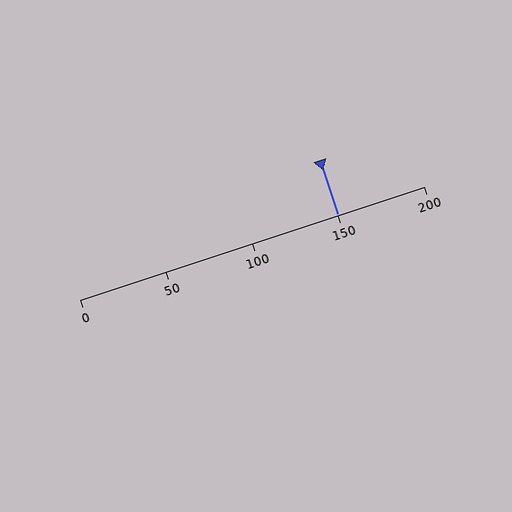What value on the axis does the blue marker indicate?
The marker indicates approximately 150.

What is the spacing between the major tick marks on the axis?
The major ticks are spaced 50 apart.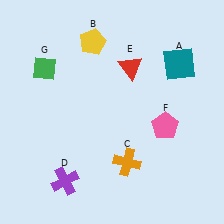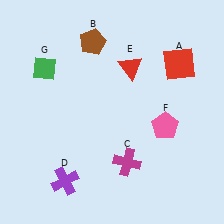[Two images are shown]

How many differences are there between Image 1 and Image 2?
There are 3 differences between the two images.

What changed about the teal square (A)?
In Image 1, A is teal. In Image 2, it changed to red.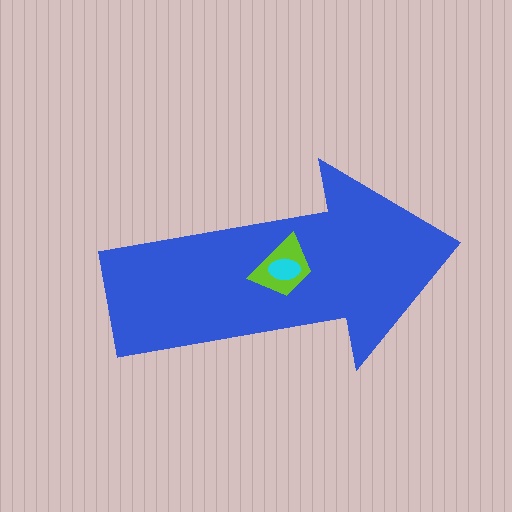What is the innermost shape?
The cyan ellipse.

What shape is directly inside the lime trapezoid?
The cyan ellipse.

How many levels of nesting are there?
3.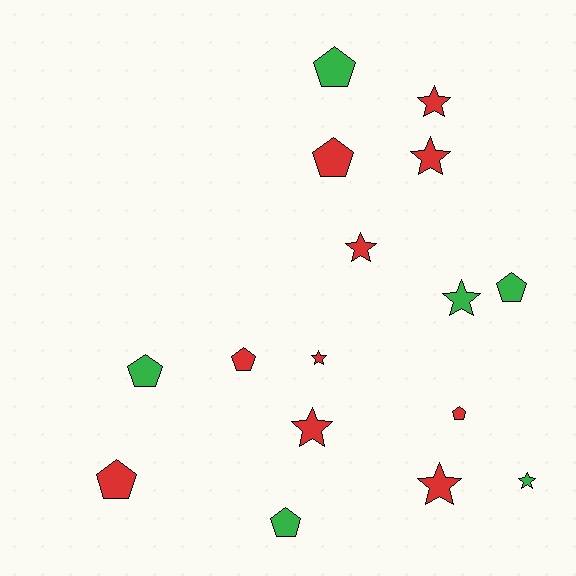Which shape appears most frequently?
Star, with 8 objects.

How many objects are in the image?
There are 16 objects.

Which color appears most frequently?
Red, with 10 objects.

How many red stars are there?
There are 6 red stars.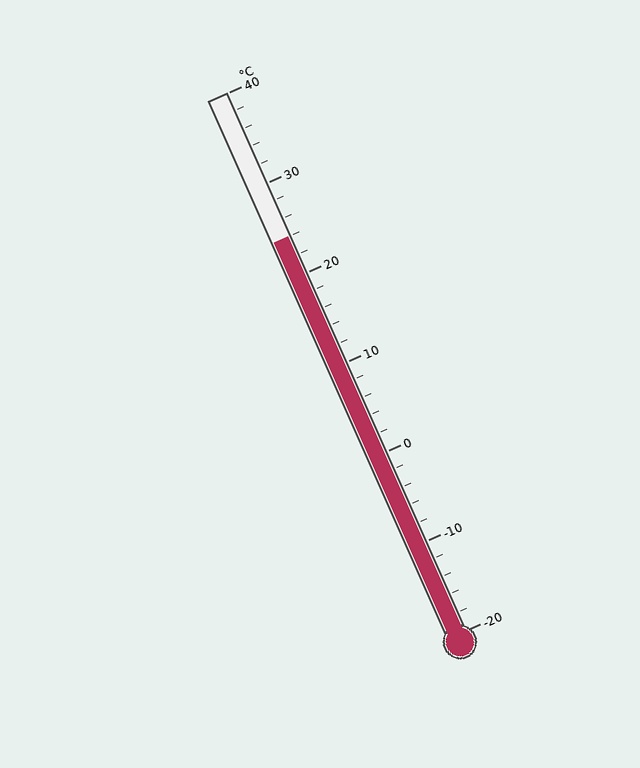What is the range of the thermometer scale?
The thermometer scale ranges from -20°C to 40°C.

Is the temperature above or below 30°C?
The temperature is below 30°C.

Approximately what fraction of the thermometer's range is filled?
The thermometer is filled to approximately 75% of its range.